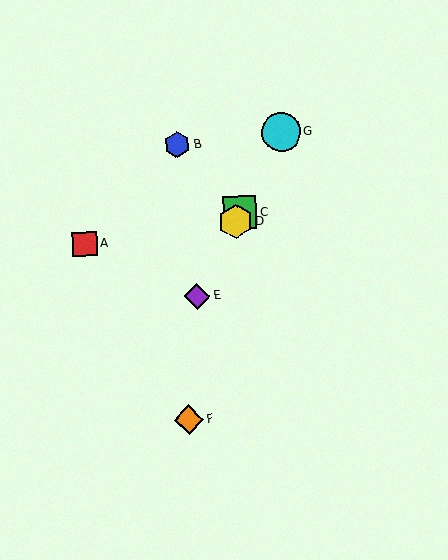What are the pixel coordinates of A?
Object A is at (85, 244).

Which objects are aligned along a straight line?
Objects C, D, E, G are aligned along a straight line.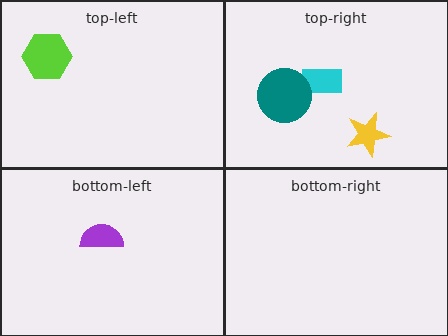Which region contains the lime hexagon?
The top-left region.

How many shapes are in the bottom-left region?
1.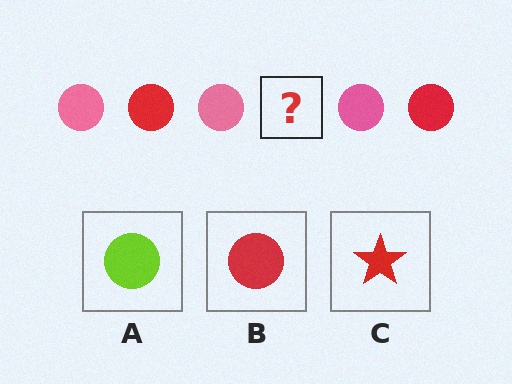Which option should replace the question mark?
Option B.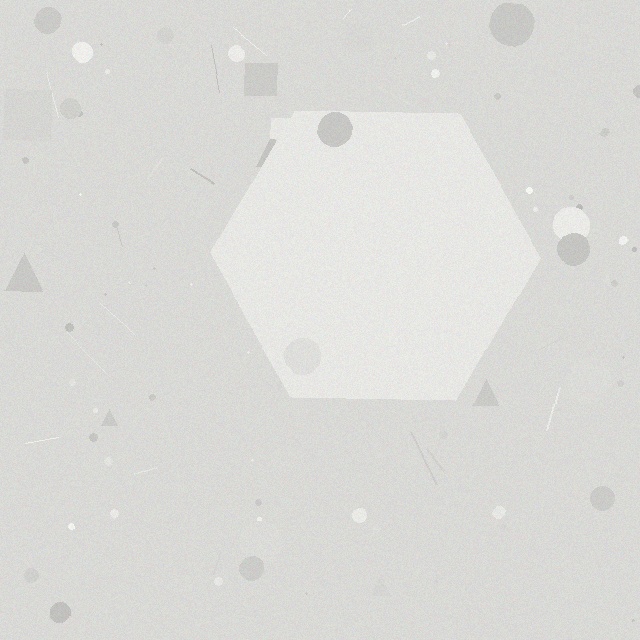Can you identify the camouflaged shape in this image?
The camouflaged shape is a hexagon.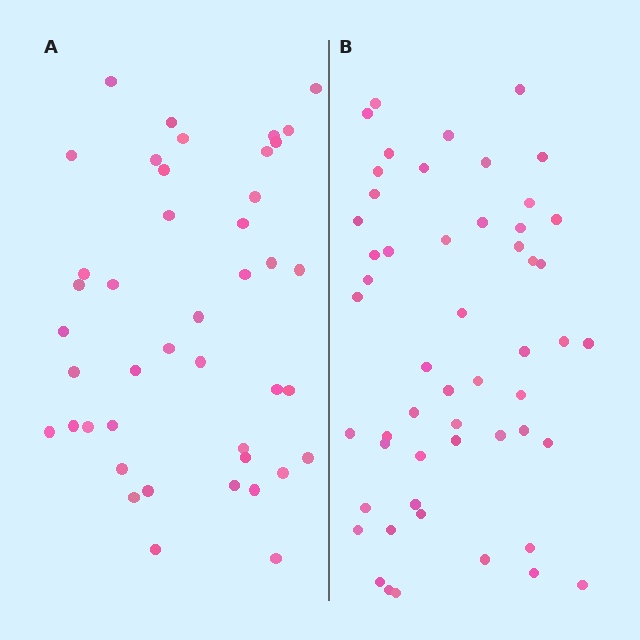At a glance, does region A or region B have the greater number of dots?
Region B (the right region) has more dots.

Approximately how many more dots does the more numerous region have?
Region B has roughly 10 or so more dots than region A.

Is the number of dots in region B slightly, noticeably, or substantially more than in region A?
Region B has only slightly more — the two regions are fairly close. The ratio is roughly 1.2 to 1.